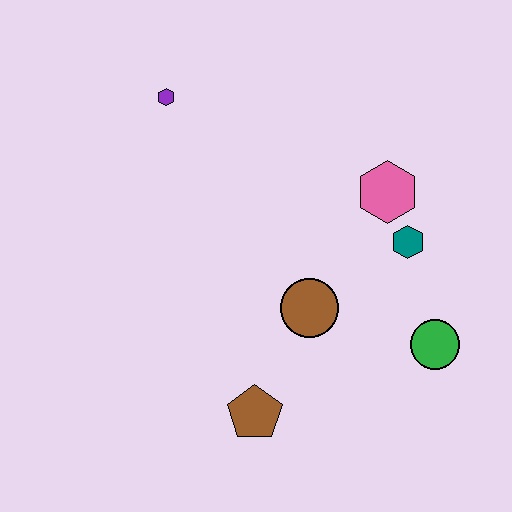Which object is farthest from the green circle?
The purple hexagon is farthest from the green circle.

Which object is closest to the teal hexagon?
The pink hexagon is closest to the teal hexagon.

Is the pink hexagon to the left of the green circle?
Yes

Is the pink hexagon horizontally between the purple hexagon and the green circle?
Yes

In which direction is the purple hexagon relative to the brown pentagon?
The purple hexagon is above the brown pentagon.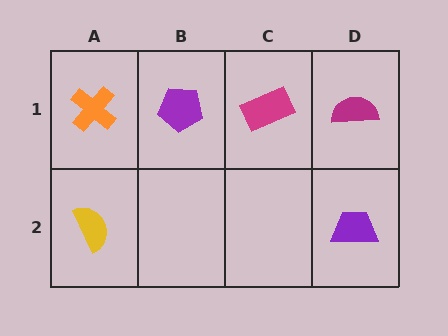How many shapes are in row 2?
2 shapes.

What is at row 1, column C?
A magenta rectangle.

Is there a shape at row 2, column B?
No, that cell is empty.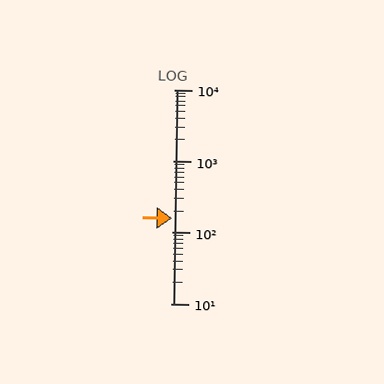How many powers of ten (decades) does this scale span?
The scale spans 3 decades, from 10 to 10000.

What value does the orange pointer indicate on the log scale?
The pointer indicates approximately 160.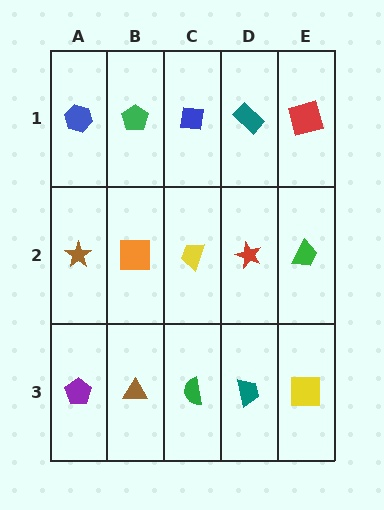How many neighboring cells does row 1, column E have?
2.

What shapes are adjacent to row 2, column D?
A teal rectangle (row 1, column D), a teal trapezoid (row 3, column D), a yellow trapezoid (row 2, column C), a green trapezoid (row 2, column E).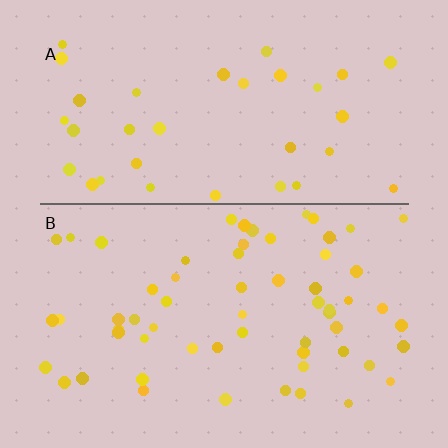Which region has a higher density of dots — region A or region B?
B (the bottom).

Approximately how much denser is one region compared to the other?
Approximately 1.7× — region B over region A.